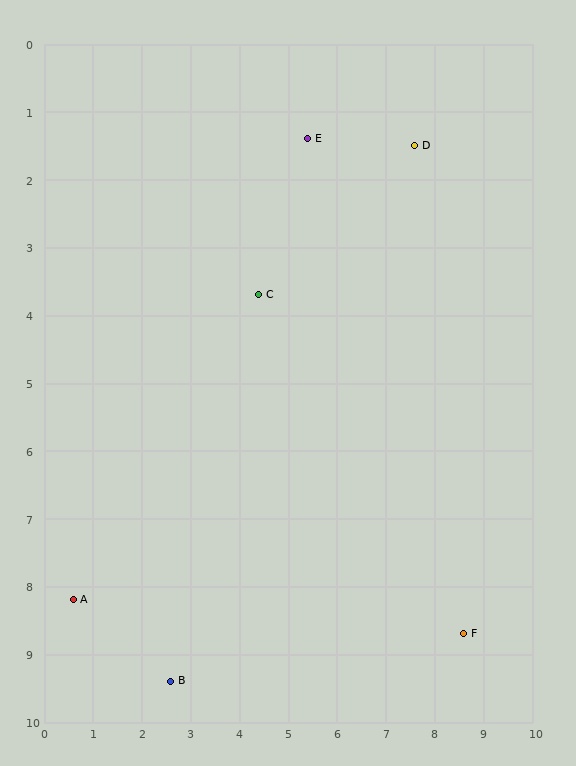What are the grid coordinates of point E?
Point E is at approximately (5.4, 1.4).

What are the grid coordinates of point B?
Point B is at approximately (2.6, 9.4).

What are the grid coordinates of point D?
Point D is at approximately (7.6, 1.5).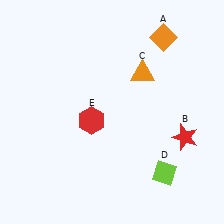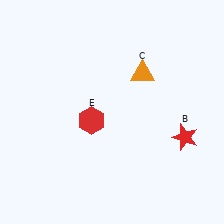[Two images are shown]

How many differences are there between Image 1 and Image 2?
There are 2 differences between the two images.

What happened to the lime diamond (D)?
The lime diamond (D) was removed in Image 2. It was in the bottom-right area of Image 1.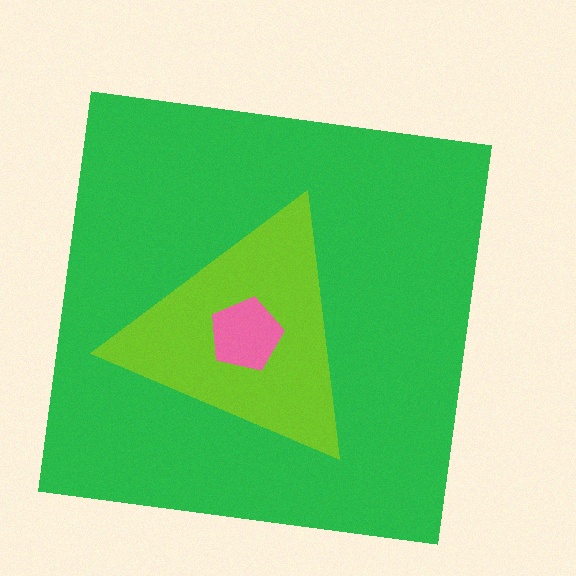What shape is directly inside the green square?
The lime triangle.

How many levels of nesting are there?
3.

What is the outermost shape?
The green square.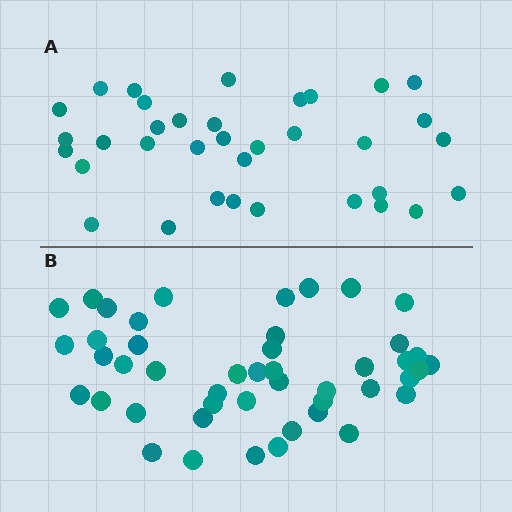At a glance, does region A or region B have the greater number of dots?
Region B (the bottom region) has more dots.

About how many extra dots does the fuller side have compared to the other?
Region B has roughly 12 or so more dots than region A.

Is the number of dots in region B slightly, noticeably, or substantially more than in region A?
Region B has noticeably more, but not dramatically so. The ratio is roughly 1.3 to 1.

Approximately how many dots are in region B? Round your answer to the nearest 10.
About 50 dots. (The exact count is 46, which rounds to 50.)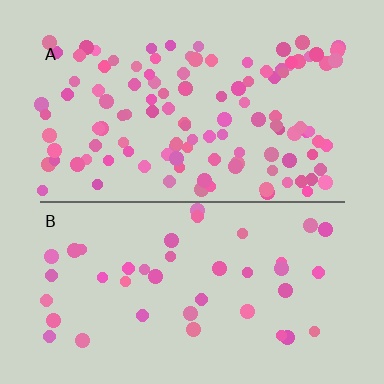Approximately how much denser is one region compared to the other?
Approximately 2.8× — region A over region B.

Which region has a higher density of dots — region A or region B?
A (the top).